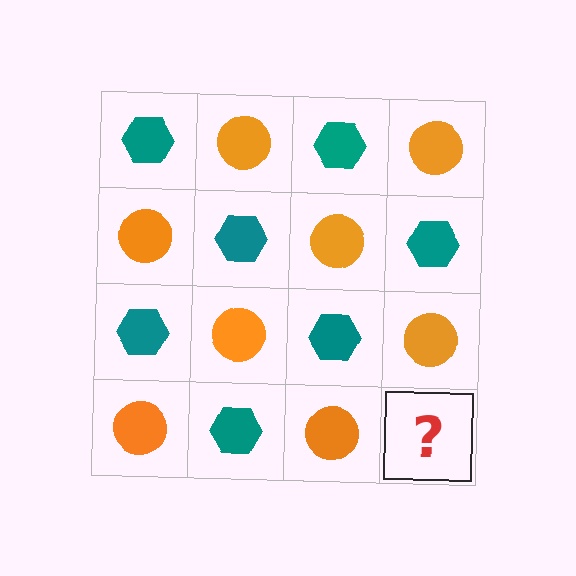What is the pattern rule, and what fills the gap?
The rule is that it alternates teal hexagon and orange circle in a checkerboard pattern. The gap should be filled with a teal hexagon.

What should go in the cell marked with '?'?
The missing cell should contain a teal hexagon.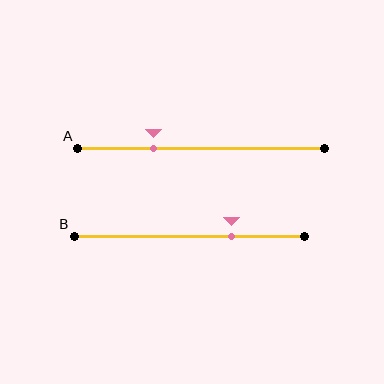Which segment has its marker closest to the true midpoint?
Segment B has its marker closest to the true midpoint.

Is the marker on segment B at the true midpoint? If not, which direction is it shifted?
No, the marker on segment B is shifted to the right by about 18% of the segment length.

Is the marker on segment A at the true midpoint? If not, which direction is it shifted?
No, the marker on segment A is shifted to the left by about 19% of the segment length.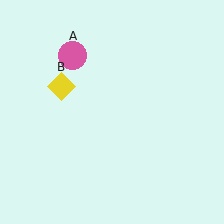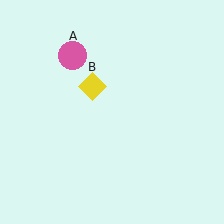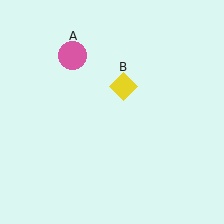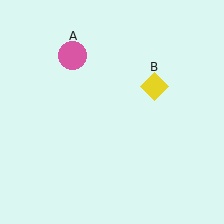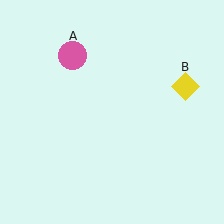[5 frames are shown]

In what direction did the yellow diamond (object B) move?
The yellow diamond (object B) moved right.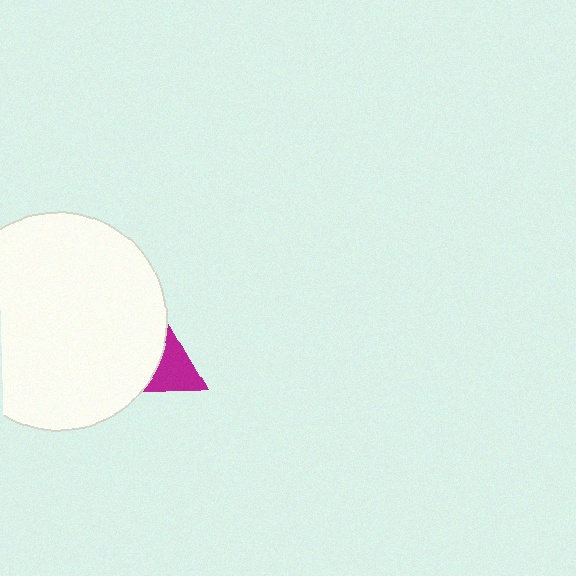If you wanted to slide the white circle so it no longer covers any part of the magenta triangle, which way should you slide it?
Slide it left — that is the most direct way to separate the two shapes.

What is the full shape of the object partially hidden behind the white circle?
The partially hidden object is a magenta triangle.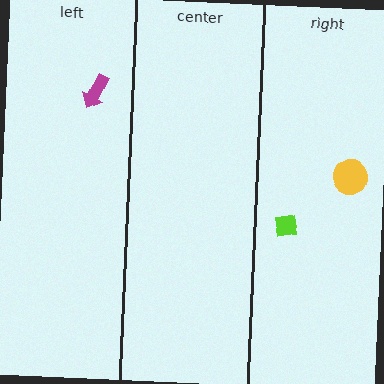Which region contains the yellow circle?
The right region.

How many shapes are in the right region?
2.